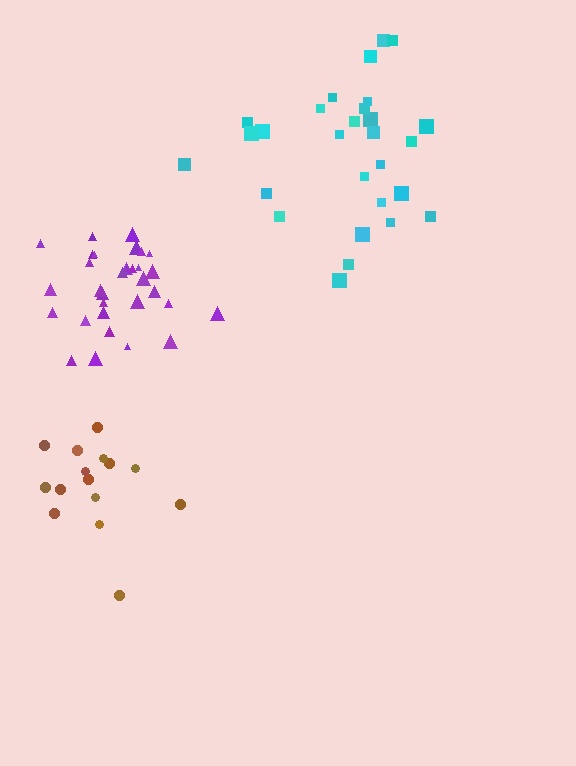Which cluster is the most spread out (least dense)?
Cyan.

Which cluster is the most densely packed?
Purple.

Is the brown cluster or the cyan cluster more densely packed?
Brown.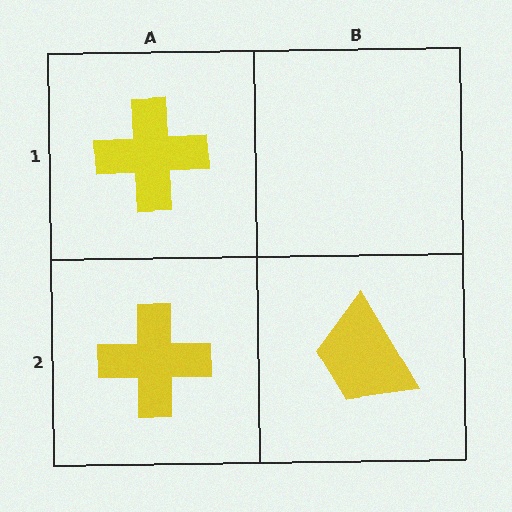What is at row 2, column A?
A yellow cross.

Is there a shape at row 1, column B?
No, that cell is empty.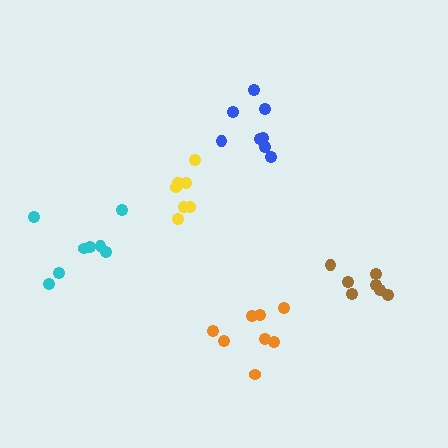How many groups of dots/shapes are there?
There are 5 groups.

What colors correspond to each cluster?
The clusters are colored: brown, blue, orange, yellow, cyan.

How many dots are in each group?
Group 1: 7 dots, Group 2: 8 dots, Group 3: 8 dots, Group 4: 7 dots, Group 5: 8 dots (38 total).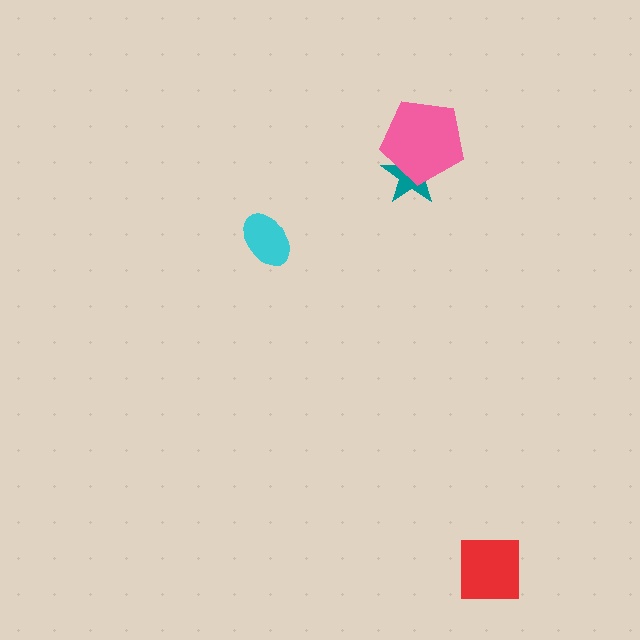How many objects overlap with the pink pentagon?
1 object overlaps with the pink pentagon.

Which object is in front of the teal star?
The pink pentagon is in front of the teal star.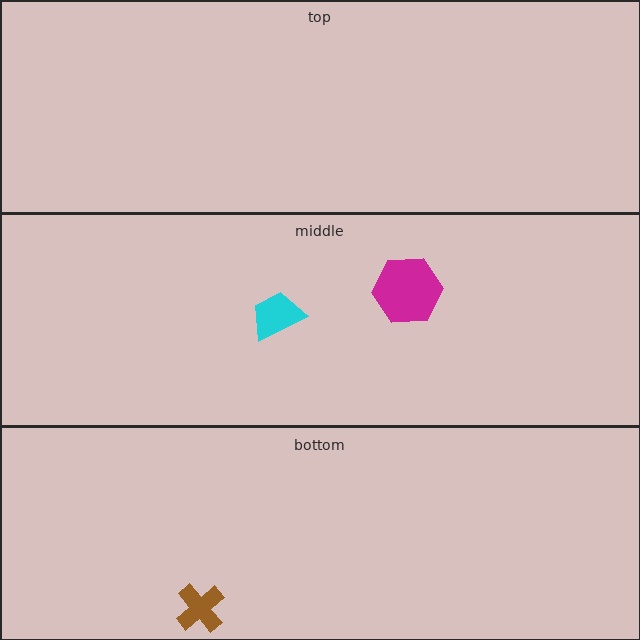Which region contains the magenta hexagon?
The middle region.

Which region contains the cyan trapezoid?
The middle region.